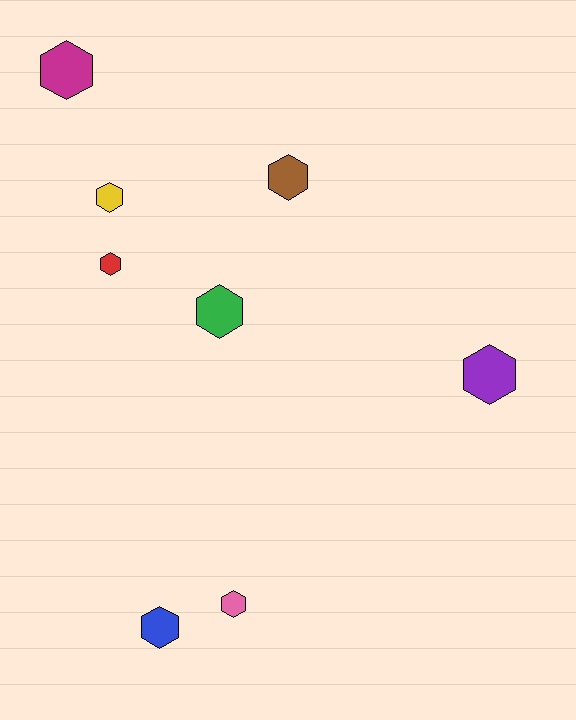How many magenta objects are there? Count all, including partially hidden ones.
There is 1 magenta object.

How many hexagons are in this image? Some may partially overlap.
There are 8 hexagons.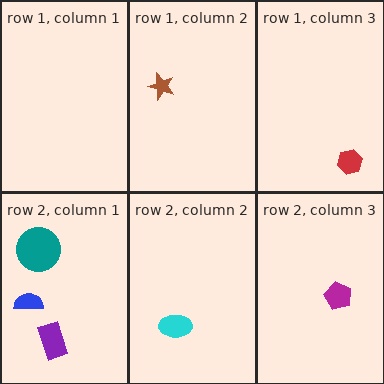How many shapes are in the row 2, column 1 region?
3.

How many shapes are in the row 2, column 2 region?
1.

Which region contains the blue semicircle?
The row 2, column 1 region.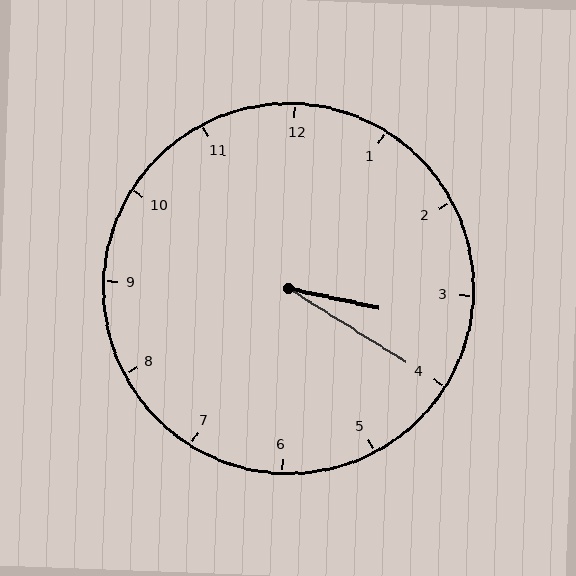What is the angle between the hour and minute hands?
Approximately 20 degrees.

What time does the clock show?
3:20.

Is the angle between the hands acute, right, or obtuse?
It is acute.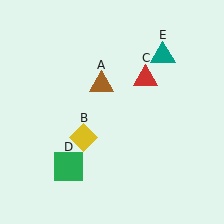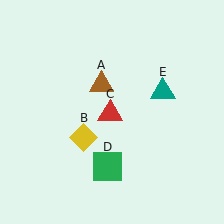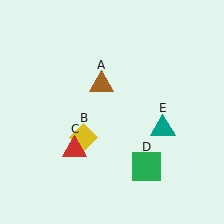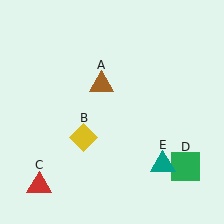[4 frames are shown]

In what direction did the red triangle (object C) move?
The red triangle (object C) moved down and to the left.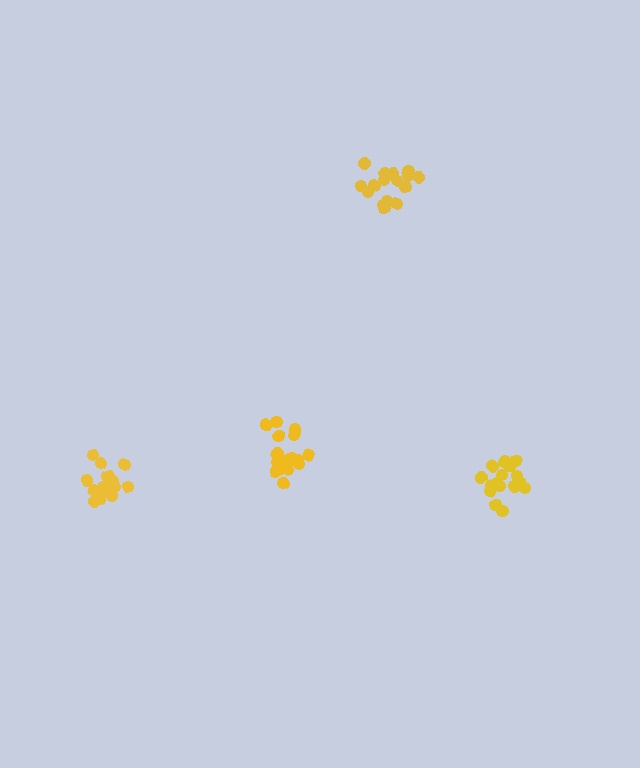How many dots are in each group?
Group 1: 16 dots, Group 2: 16 dots, Group 3: 17 dots, Group 4: 17 dots (66 total).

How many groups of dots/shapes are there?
There are 4 groups.